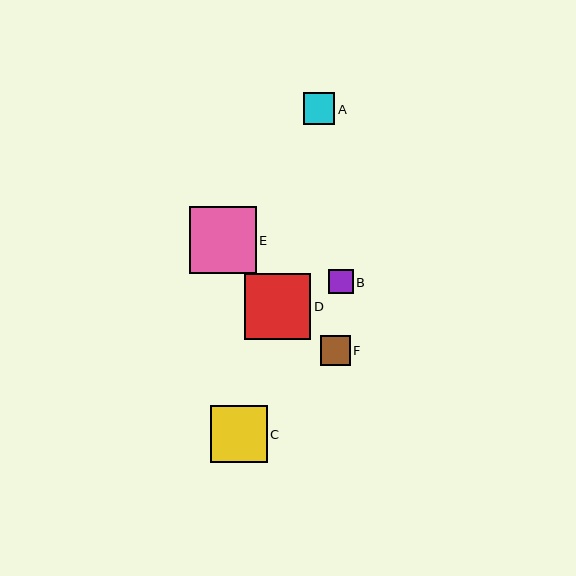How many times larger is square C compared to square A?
Square C is approximately 1.8 times the size of square A.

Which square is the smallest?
Square B is the smallest with a size of approximately 24 pixels.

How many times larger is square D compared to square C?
Square D is approximately 1.2 times the size of square C.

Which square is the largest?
Square E is the largest with a size of approximately 67 pixels.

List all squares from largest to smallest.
From largest to smallest: E, D, C, A, F, B.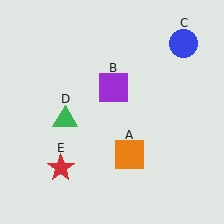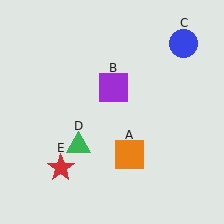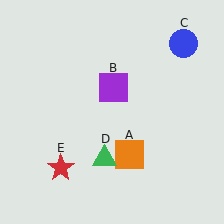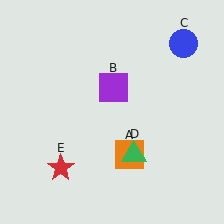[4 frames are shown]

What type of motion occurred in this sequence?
The green triangle (object D) rotated counterclockwise around the center of the scene.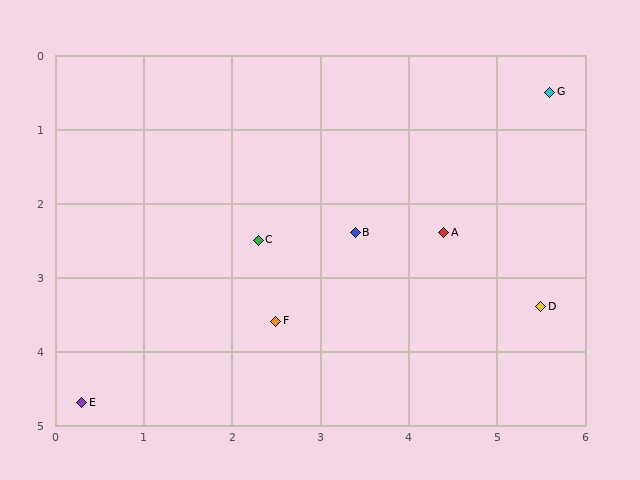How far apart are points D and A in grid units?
Points D and A are about 1.5 grid units apart.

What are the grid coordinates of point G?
Point G is at approximately (5.6, 0.5).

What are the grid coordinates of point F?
Point F is at approximately (2.5, 3.6).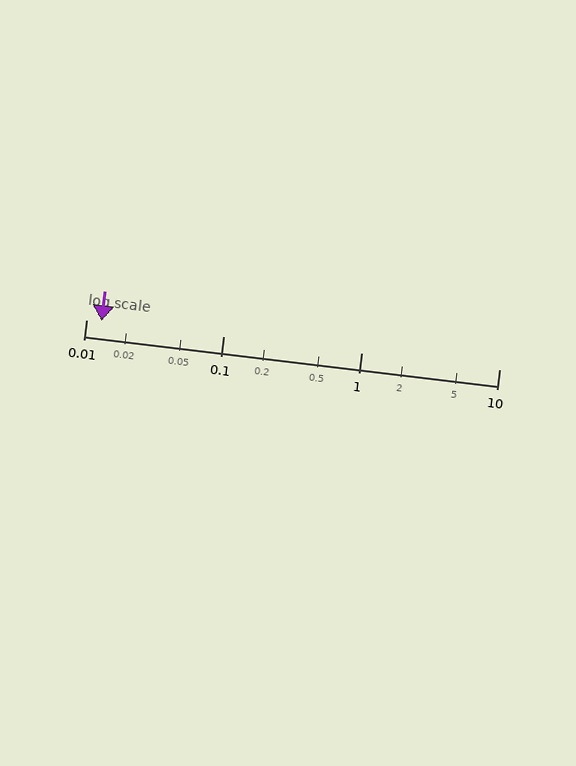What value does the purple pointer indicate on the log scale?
The pointer indicates approximately 0.013.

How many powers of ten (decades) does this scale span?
The scale spans 3 decades, from 0.01 to 10.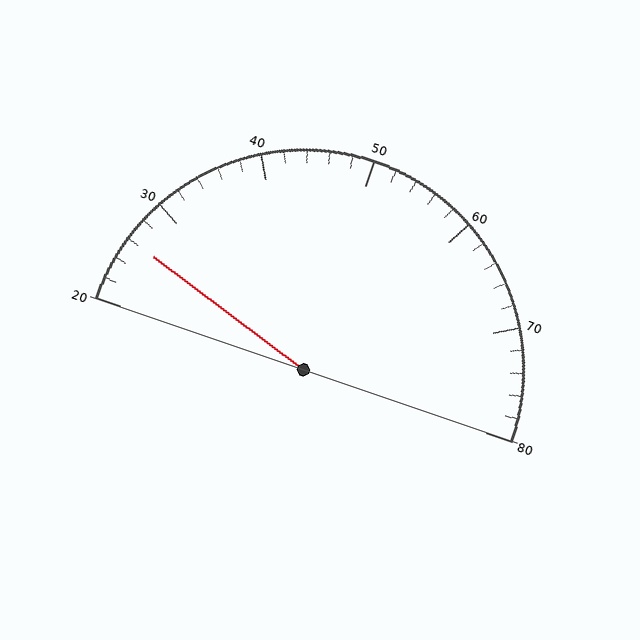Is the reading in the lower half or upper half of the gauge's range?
The reading is in the lower half of the range (20 to 80).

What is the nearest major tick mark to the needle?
The nearest major tick mark is 30.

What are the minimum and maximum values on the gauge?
The gauge ranges from 20 to 80.